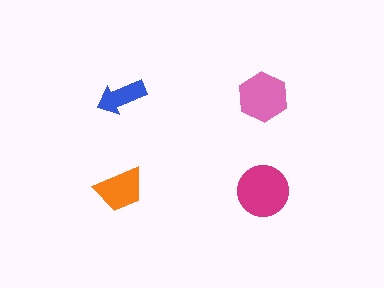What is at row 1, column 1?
A blue arrow.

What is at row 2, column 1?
An orange trapezoid.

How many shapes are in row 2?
2 shapes.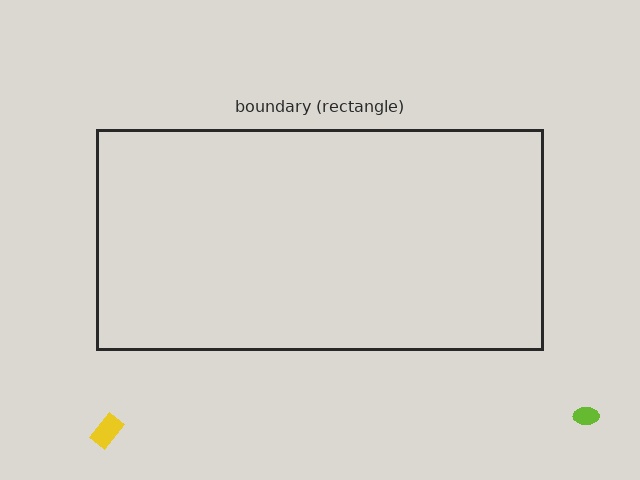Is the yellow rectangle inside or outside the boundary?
Outside.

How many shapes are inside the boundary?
0 inside, 2 outside.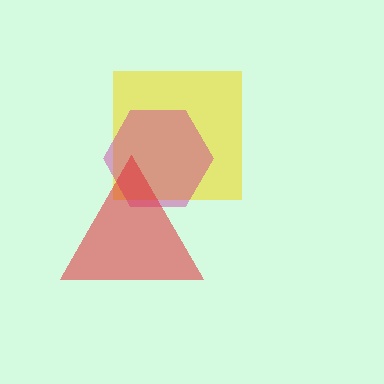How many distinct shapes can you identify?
There are 3 distinct shapes: a yellow square, a magenta hexagon, a red triangle.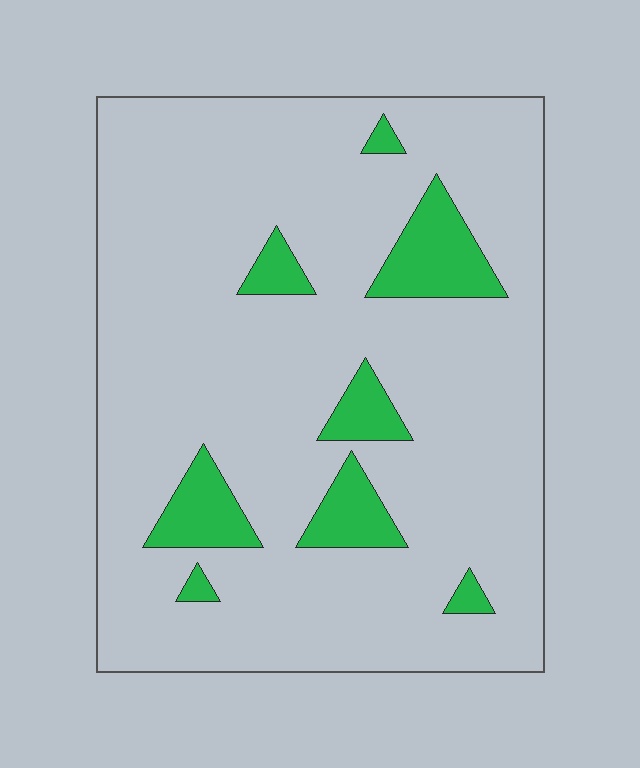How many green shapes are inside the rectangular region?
8.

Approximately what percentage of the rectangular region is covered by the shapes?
Approximately 10%.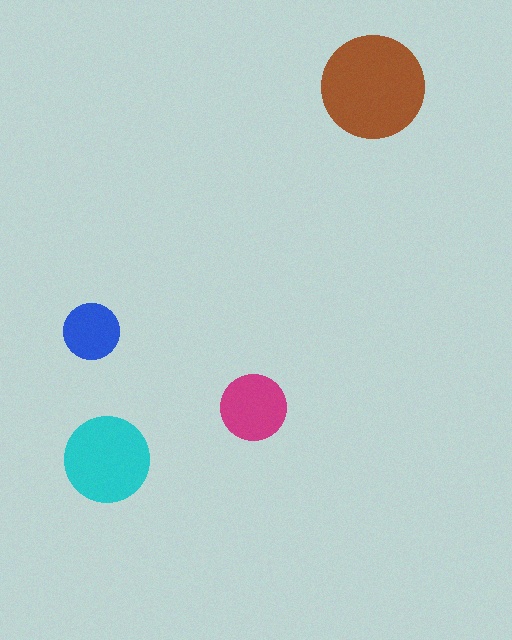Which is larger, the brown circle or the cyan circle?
The brown one.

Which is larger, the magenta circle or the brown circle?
The brown one.